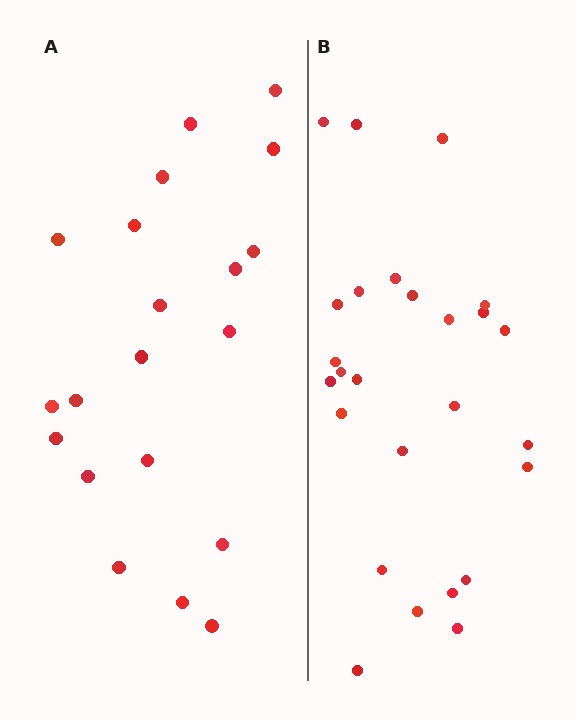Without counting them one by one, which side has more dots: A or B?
Region B (the right region) has more dots.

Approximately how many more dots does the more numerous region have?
Region B has about 6 more dots than region A.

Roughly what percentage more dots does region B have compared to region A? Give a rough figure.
About 30% more.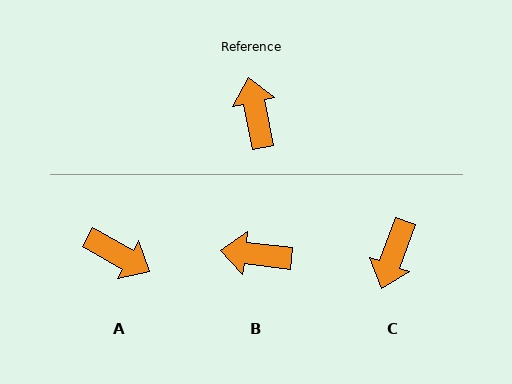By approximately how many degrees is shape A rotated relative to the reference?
Approximately 131 degrees clockwise.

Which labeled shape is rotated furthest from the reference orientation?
C, about 149 degrees away.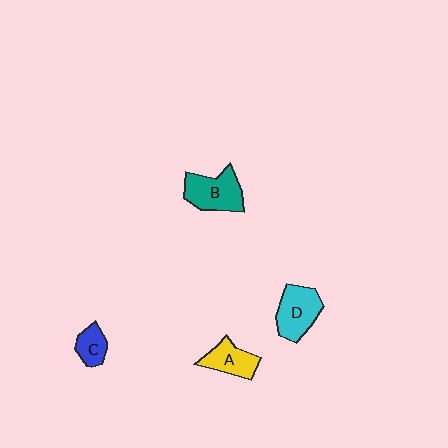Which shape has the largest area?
Shape B (teal).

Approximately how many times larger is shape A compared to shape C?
Approximately 1.4 times.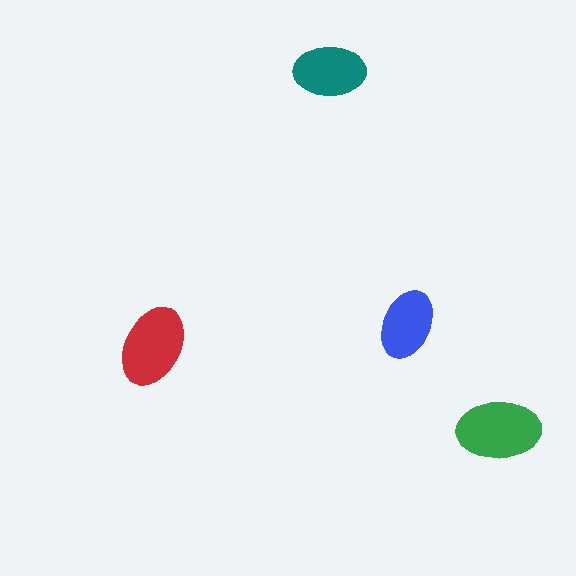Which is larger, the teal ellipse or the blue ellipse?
The teal one.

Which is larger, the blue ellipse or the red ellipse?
The red one.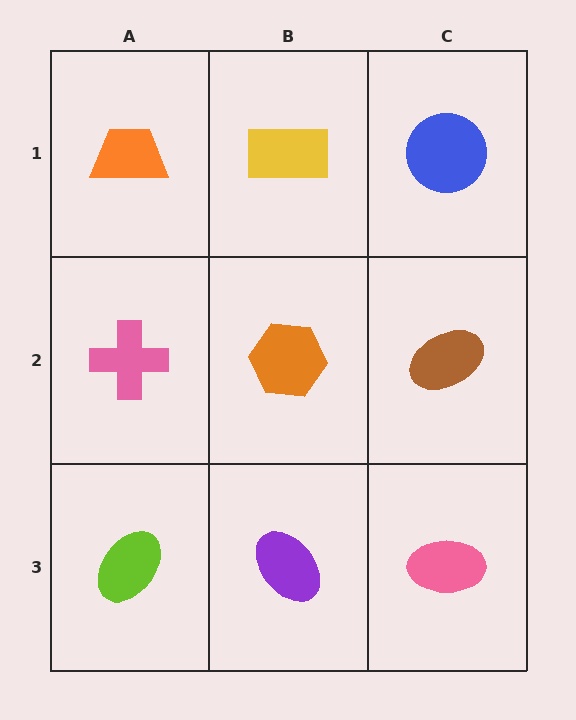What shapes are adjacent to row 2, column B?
A yellow rectangle (row 1, column B), a purple ellipse (row 3, column B), a pink cross (row 2, column A), a brown ellipse (row 2, column C).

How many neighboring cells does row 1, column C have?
2.